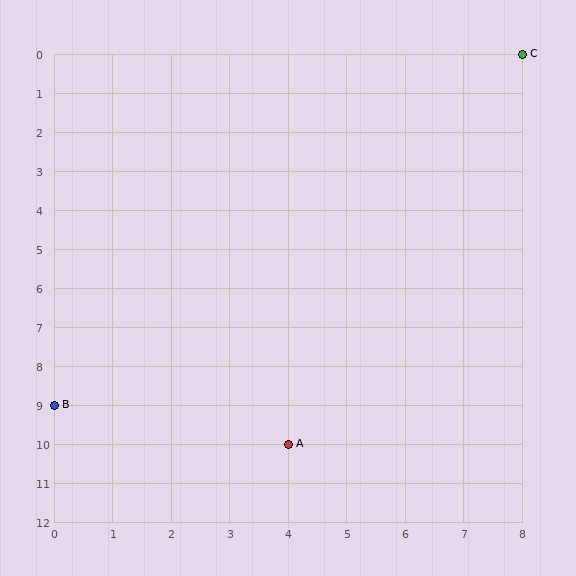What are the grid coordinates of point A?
Point A is at grid coordinates (4, 10).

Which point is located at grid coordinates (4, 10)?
Point A is at (4, 10).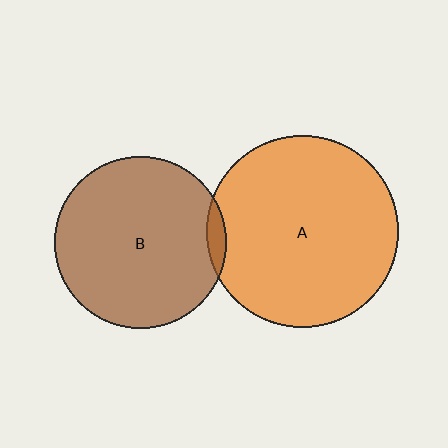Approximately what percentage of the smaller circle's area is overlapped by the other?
Approximately 5%.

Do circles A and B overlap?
Yes.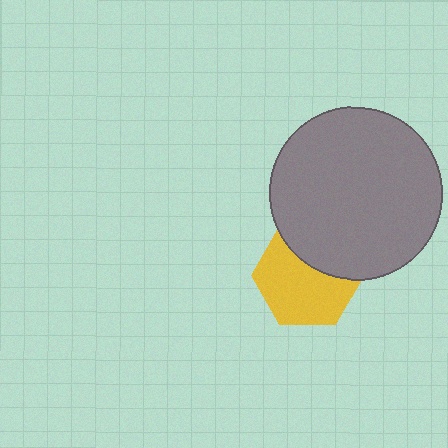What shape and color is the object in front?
The object in front is a gray circle.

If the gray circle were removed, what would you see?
You would see the complete yellow hexagon.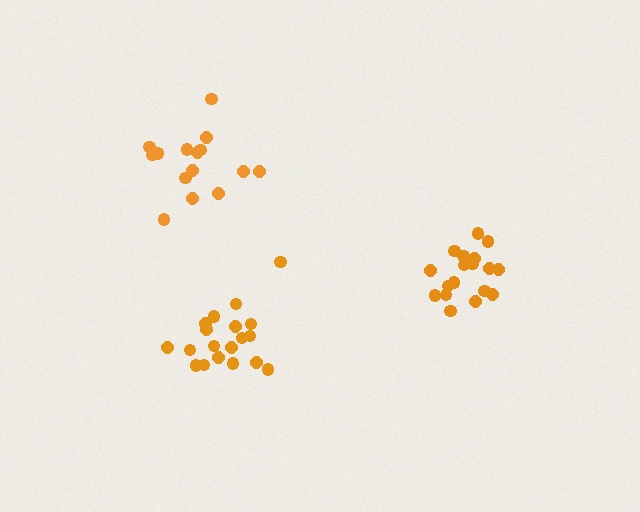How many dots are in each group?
Group 1: 19 dots, Group 2: 18 dots, Group 3: 15 dots (52 total).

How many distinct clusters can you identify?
There are 3 distinct clusters.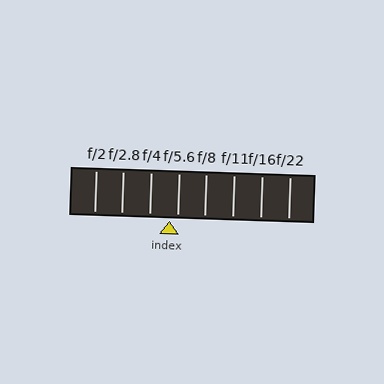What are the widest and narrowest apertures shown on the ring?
The widest aperture shown is f/2 and the narrowest is f/22.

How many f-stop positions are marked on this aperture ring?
There are 8 f-stop positions marked.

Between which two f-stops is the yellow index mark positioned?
The index mark is between f/4 and f/5.6.